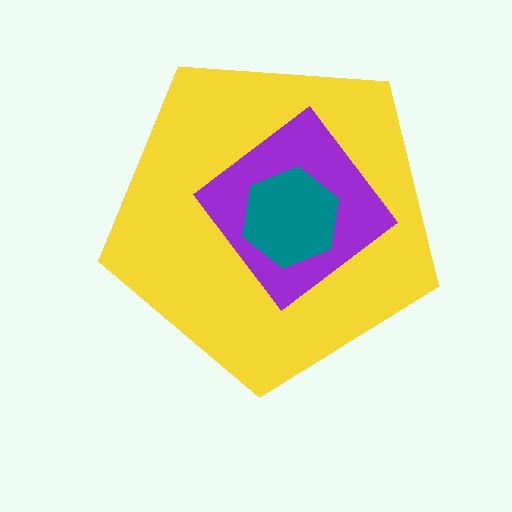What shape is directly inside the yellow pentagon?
The purple diamond.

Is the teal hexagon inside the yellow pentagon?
Yes.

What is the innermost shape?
The teal hexagon.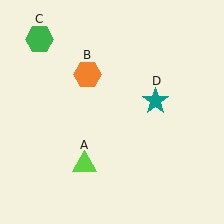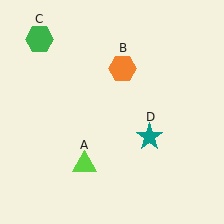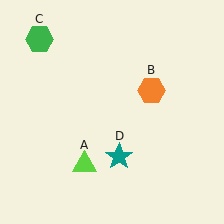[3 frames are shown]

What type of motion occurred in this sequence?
The orange hexagon (object B), teal star (object D) rotated clockwise around the center of the scene.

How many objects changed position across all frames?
2 objects changed position: orange hexagon (object B), teal star (object D).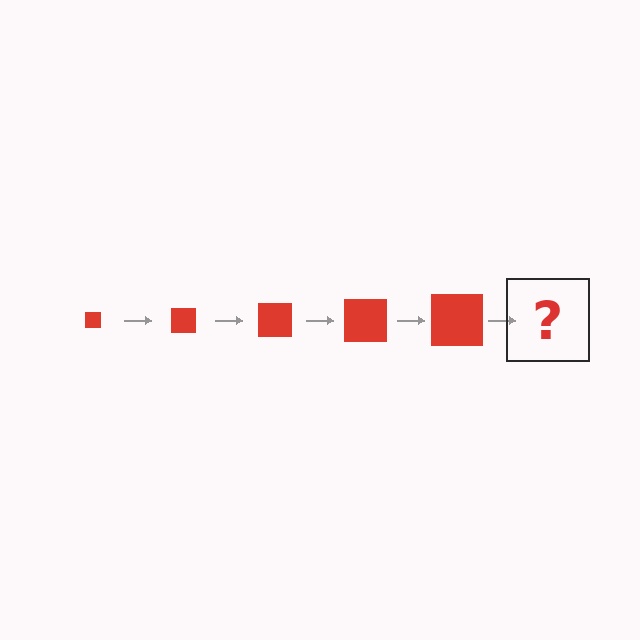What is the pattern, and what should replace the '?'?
The pattern is that the square gets progressively larger each step. The '?' should be a red square, larger than the previous one.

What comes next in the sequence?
The next element should be a red square, larger than the previous one.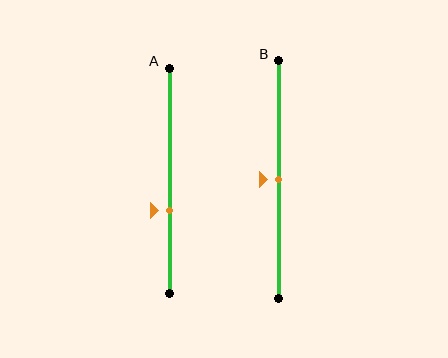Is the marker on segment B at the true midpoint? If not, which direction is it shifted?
Yes, the marker on segment B is at the true midpoint.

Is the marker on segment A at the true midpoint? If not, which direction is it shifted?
No, the marker on segment A is shifted downward by about 13% of the segment length.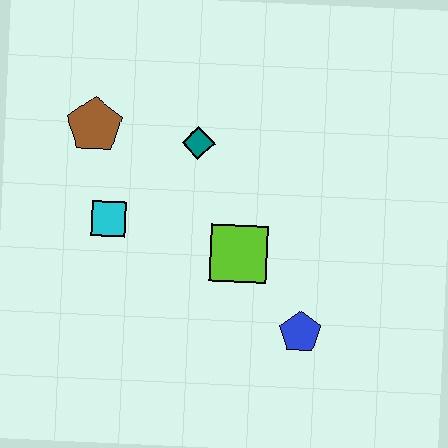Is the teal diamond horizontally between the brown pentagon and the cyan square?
No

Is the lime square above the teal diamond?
No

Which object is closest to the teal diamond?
The brown pentagon is closest to the teal diamond.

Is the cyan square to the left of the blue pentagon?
Yes